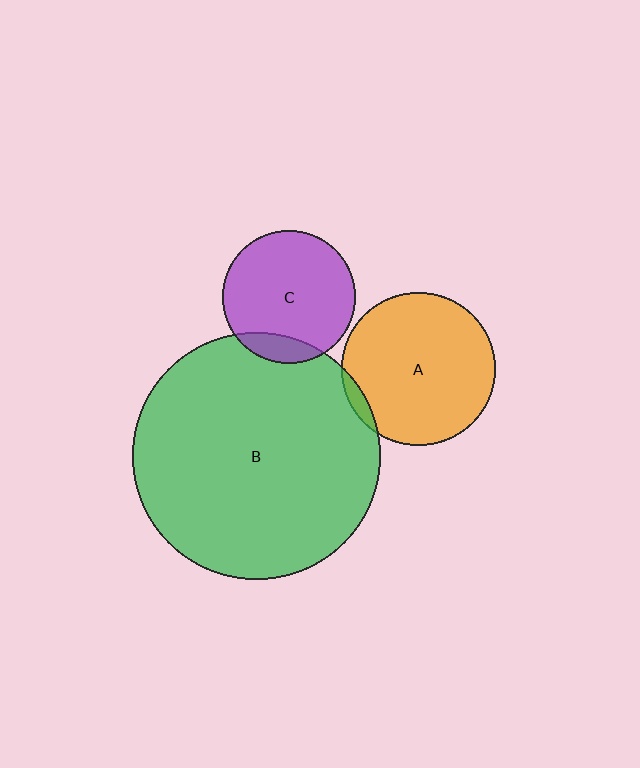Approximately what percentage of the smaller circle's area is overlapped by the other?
Approximately 5%.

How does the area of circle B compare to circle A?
Approximately 2.6 times.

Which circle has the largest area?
Circle B (green).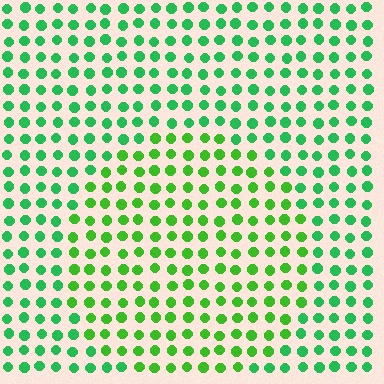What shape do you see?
I see a circle.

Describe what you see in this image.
The image is filled with small green elements in a uniform arrangement. A circle-shaped region is visible where the elements are tinted to a slightly different hue, forming a subtle color boundary.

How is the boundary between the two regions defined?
The boundary is defined purely by a slight shift in hue (about 28 degrees). Spacing, size, and orientation are identical on both sides.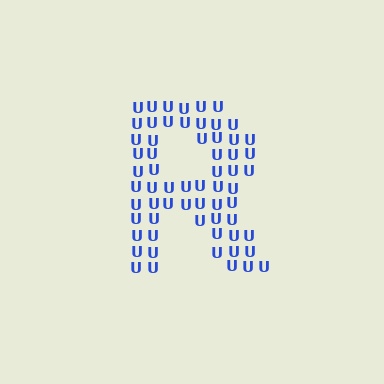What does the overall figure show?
The overall figure shows the letter R.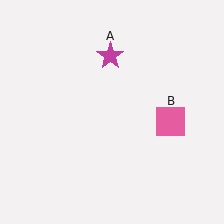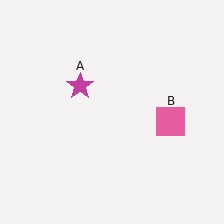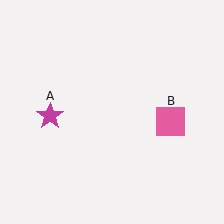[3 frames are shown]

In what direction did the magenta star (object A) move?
The magenta star (object A) moved down and to the left.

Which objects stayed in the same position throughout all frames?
Pink square (object B) remained stationary.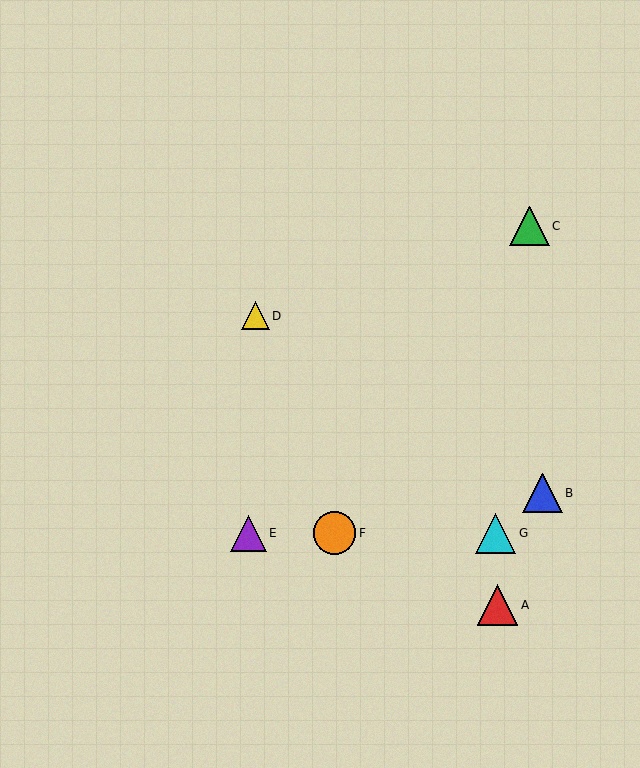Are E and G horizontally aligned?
Yes, both are at y≈533.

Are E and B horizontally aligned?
No, E is at y≈533 and B is at y≈493.